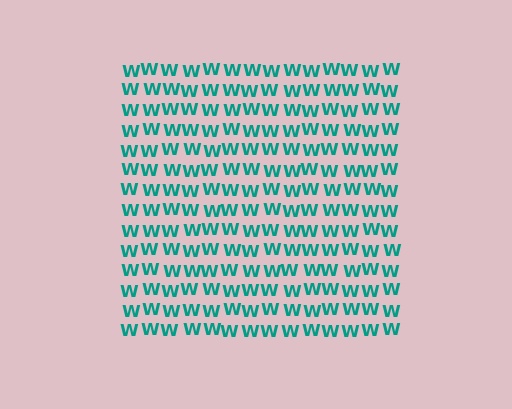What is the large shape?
The large shape is a square.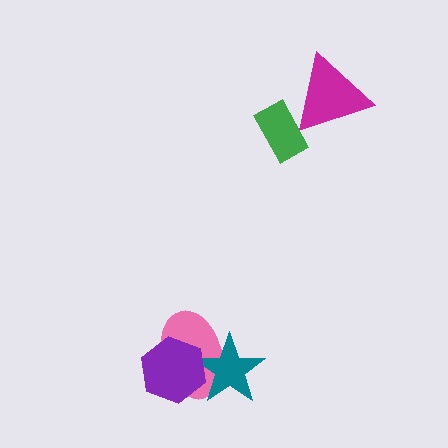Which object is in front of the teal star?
The purple hexagon is in front of the teal star.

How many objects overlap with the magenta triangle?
1 object overlaps with the magenta triangle.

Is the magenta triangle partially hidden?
Yes, it is partially covered by another shape.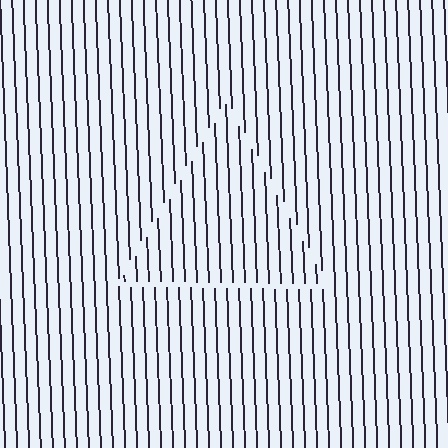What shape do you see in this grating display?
An illusory triangle. The interior of the shape contains the same grating, shifted by half a period — the contour is defined by the phase discontinuity where line-ends from the inner and outer gratings abut.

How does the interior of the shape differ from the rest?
The interior of the shape contains the same grating, shifted by half a period — the contour is defined by the phase discontinuity where line-ends from the inner and outer gratings abut.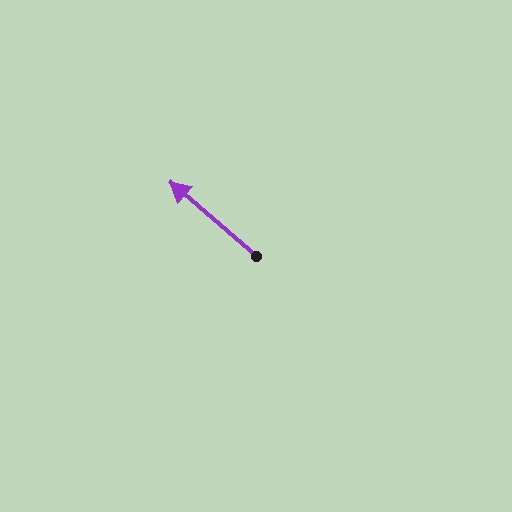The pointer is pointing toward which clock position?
Roughly 10 o'clock.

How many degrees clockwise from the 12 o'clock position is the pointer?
Approximately 311 degrees.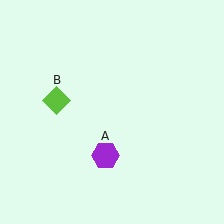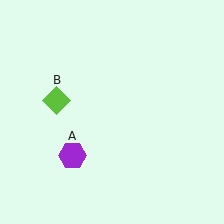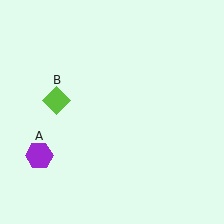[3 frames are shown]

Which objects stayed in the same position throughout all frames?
Lime diamond (object B) remained stationary.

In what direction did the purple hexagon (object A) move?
The purple hexagon (object A) moved left.